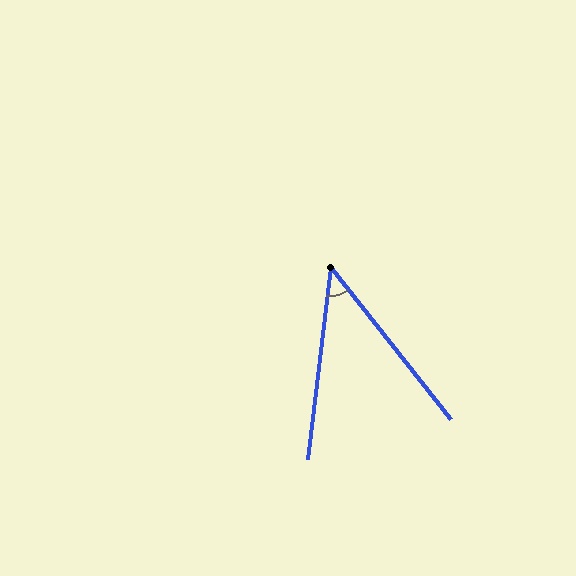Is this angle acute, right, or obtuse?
It is acute.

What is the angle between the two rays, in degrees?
Approximately 45 degrees.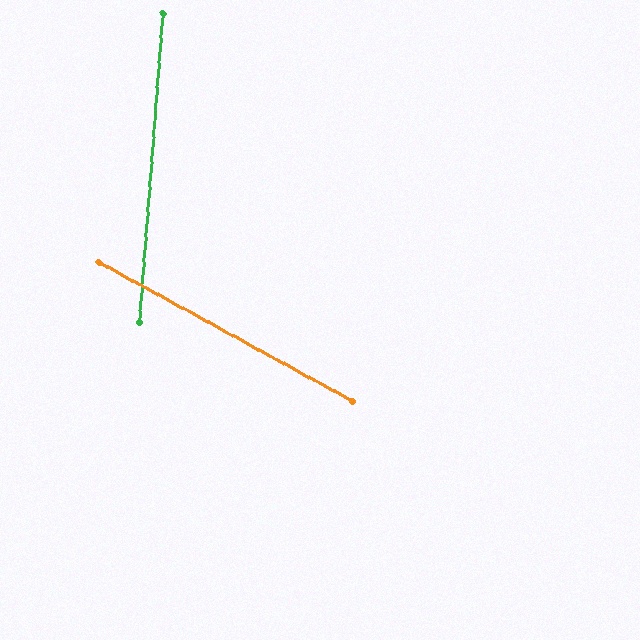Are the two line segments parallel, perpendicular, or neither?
Neither parallel nor perpendicular — they differ by about 66°.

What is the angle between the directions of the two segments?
Approximately 66 degrees.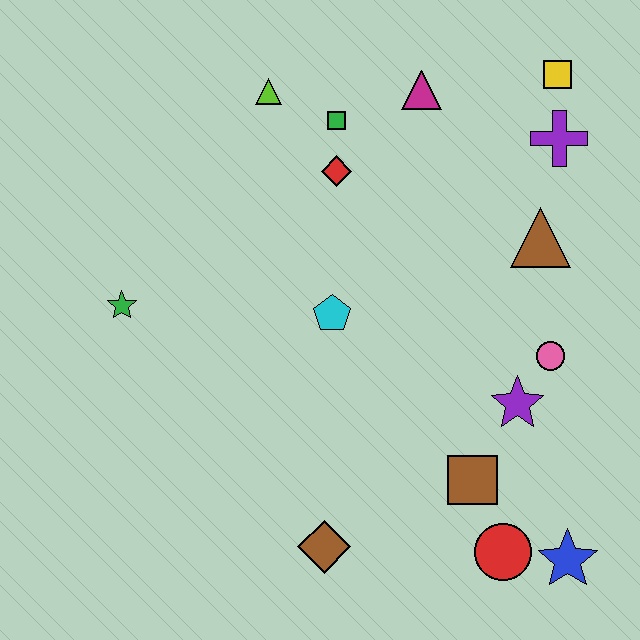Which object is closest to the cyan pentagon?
The red diamond is closest to the cyan pentagon.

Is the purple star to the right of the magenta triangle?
Yes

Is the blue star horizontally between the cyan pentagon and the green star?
No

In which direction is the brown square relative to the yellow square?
The brown square is below the yellow square.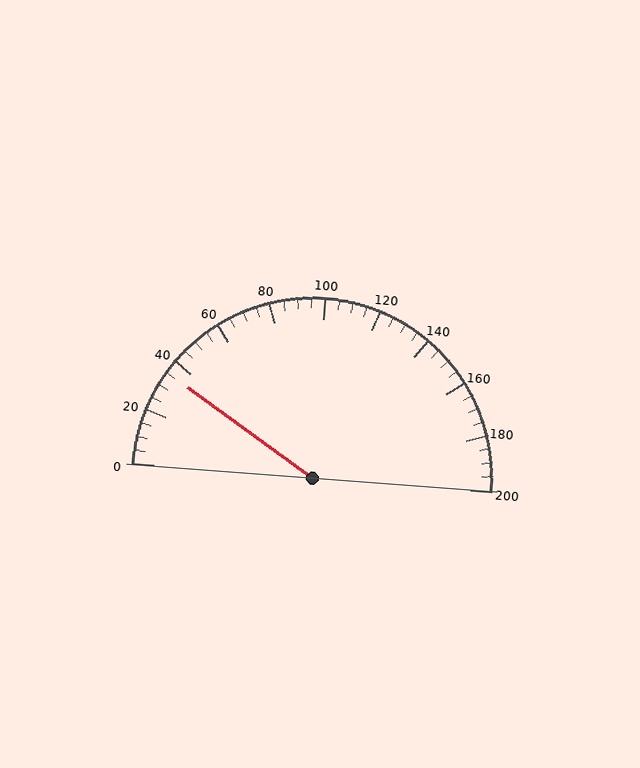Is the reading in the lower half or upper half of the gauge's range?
The reading is in the lower half of the range (0 to 200).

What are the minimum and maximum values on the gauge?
The gauge ranges from 0 to 200.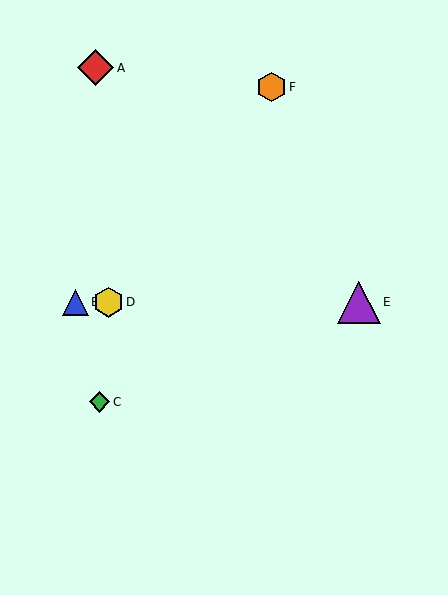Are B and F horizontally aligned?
No, B is at y≈302 and F is at y≈87.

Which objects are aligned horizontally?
Objects B, D, E are aligned horizontally.